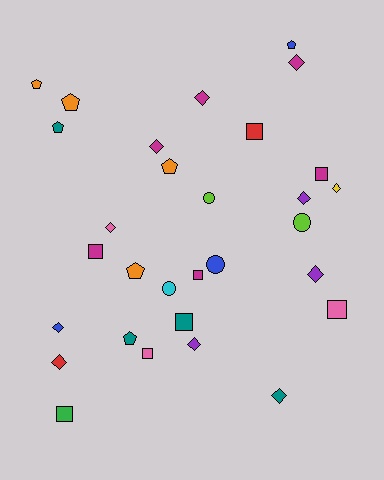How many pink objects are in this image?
There are 3 pink objects.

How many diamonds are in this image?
There are 11 diamonds.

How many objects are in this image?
There are 30 objects.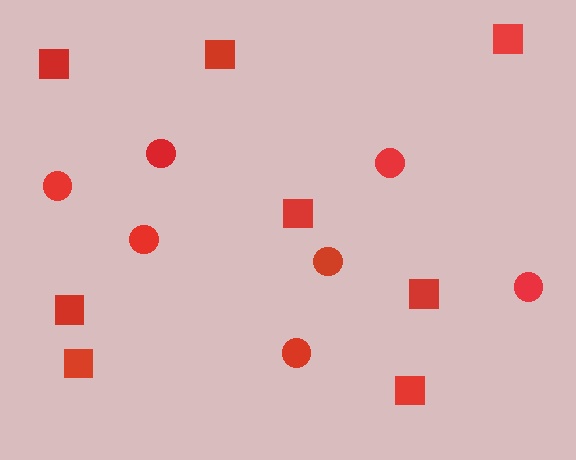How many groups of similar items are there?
There are 2 groups: one group of squares (8) and one group of circles (7).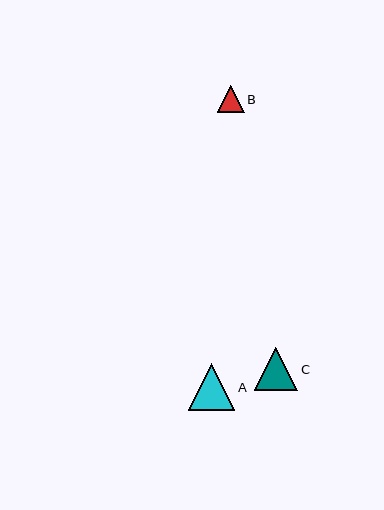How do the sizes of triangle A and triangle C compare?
Triangle A and triangle C are approximately the same size.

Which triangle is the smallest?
Triangle B is the smallest with a size of approximately 27 pixels.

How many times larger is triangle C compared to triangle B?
Triangle C is approximately 1.6 times the size of triangle B.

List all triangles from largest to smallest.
From largest to smallest: A, C, B.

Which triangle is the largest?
Triangle A is the largest with a size of approximately 46 pixels.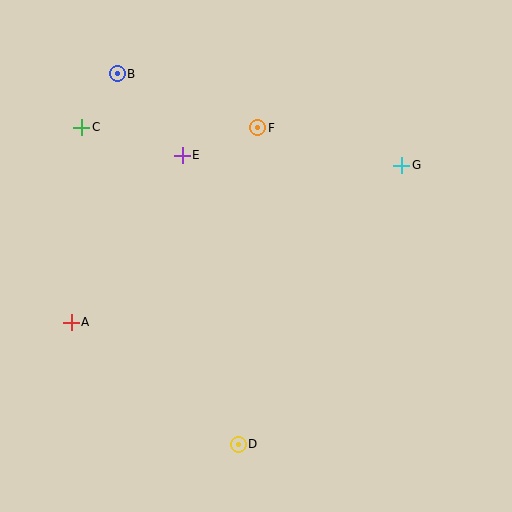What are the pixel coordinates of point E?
Point E is at (182, 155).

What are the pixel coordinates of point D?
Point D is at (238, 444).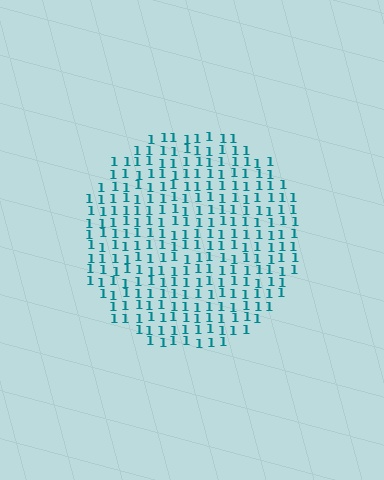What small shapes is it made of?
It is made of small digit 1's.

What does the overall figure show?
The overall figure shows a circle.